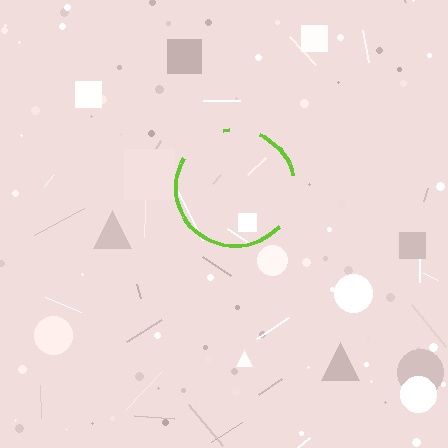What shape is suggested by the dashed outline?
The dashed outline suggests a circle.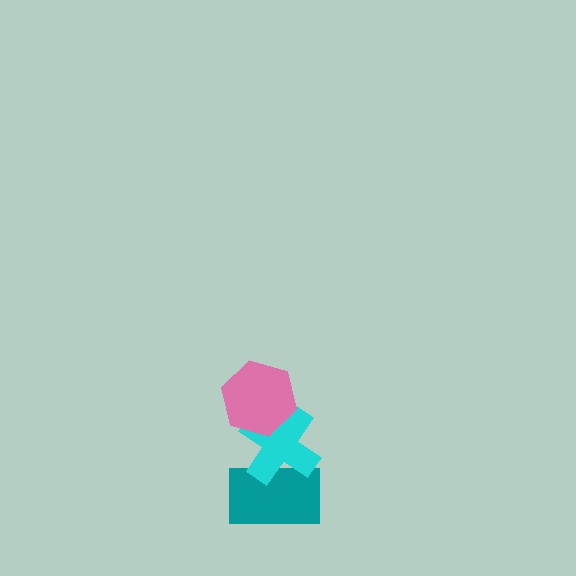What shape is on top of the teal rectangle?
The cyan cross is on top of the teal rectangle.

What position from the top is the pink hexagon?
The pink hexagon is 1st from the top.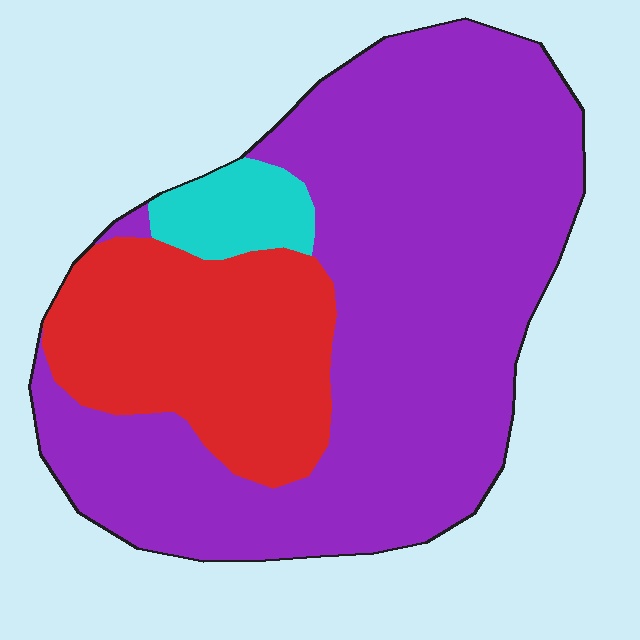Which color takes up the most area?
Purple, at roughly 70%.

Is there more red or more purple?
Purple.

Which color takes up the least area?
Cyan, at roughly 5%.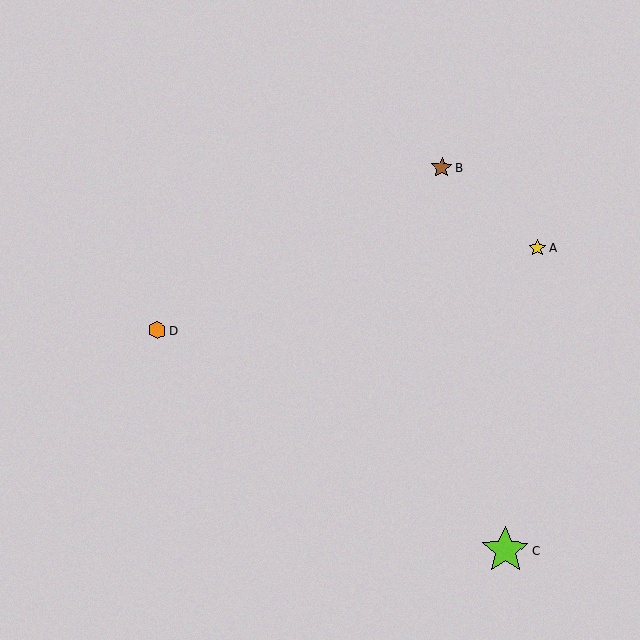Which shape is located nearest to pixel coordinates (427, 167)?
The brown star (labeled B) at (442, 167) is nearest to that location.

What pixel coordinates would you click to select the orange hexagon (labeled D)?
Click at (157, 330) to select the orange hexagon D.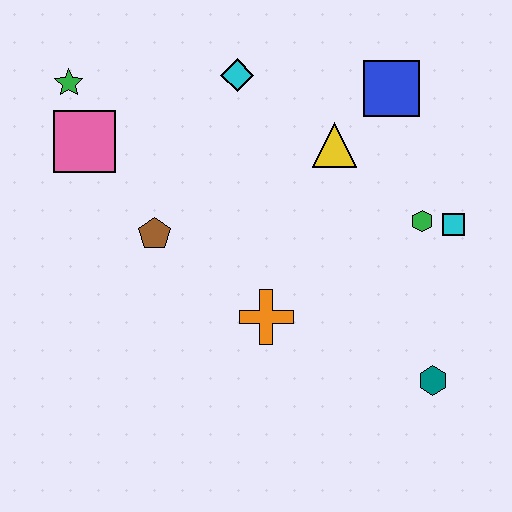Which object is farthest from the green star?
The teal hexagon is farthest from the green star.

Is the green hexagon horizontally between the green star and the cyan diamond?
No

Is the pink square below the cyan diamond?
Yes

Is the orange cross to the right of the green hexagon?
No